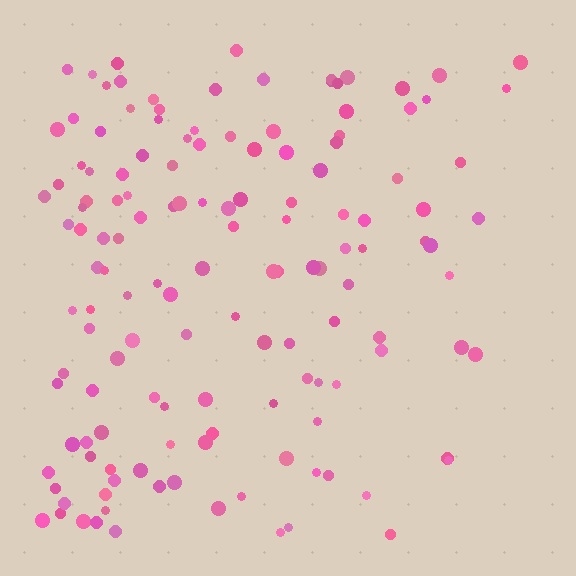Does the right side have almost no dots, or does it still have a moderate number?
Still a moderate number, just noticeably fewer than the left.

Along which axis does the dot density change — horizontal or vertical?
Horizontal.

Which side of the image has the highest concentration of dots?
The left.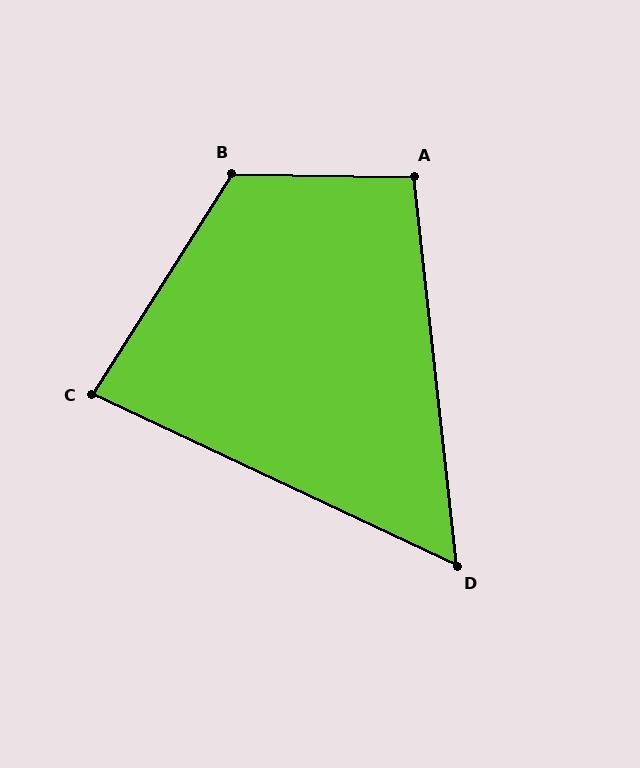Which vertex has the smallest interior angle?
D, at approximately 59 degrees.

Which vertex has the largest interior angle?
B, at approximately 121 degrees.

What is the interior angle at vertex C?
Approximately 83 degrees (acute).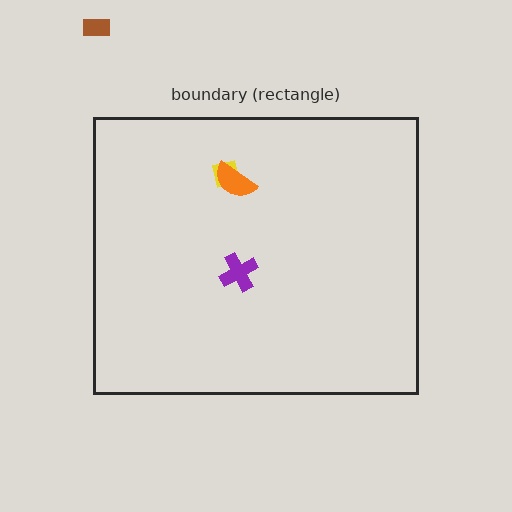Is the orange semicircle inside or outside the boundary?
Inside.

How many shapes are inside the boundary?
3 inside, 1 outside.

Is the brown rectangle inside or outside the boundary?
Outside.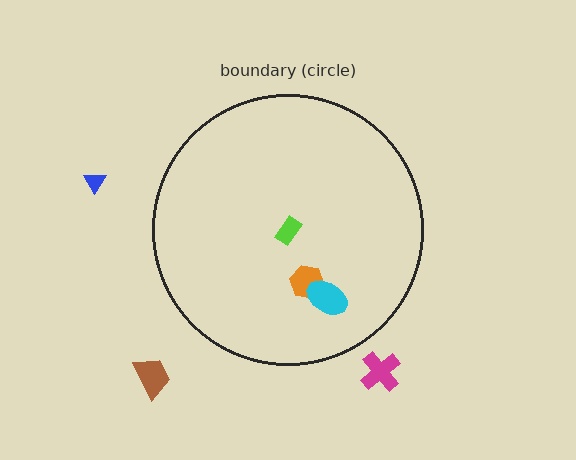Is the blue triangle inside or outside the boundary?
Outside.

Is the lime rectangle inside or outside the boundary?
Inside.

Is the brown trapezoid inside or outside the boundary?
Outside.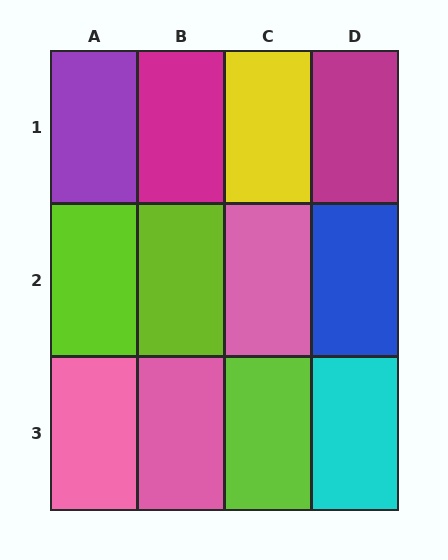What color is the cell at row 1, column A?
Purple.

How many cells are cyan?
1 cell is cyan.